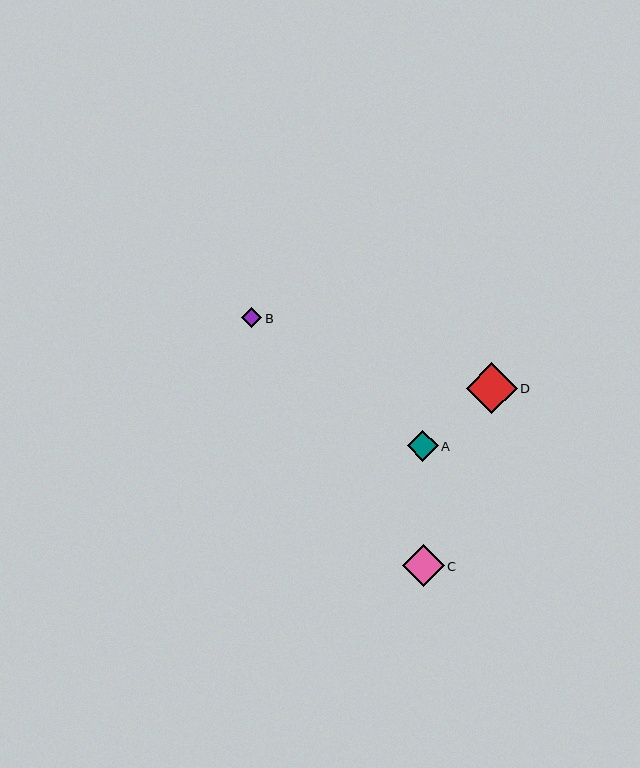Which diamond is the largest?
Diamond D is the largest with a size of approximately 50 pixels.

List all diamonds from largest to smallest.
From largest to smallest: D, C, A, B.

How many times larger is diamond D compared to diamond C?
Diamond D is approximately 1.2 times the size of diamond C.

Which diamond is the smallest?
Diamond B is the smallest with a size of approximately 21 pixels.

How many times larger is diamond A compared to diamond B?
Diamond A is approximately 1.5 times the size of diamond B.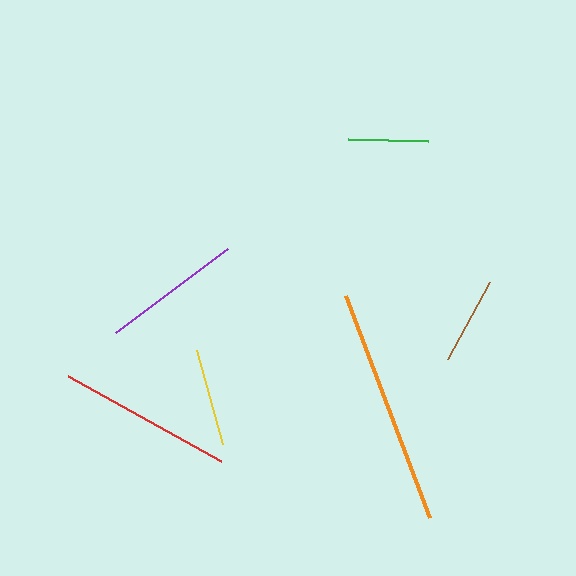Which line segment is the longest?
The orange line is the longest at approximately 237 pixels.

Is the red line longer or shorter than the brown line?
The red line is longer than the brown line.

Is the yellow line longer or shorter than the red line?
The red line is longer than the yellow line.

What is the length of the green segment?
The green segment is approximately 80 pixels long.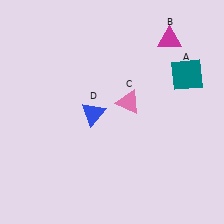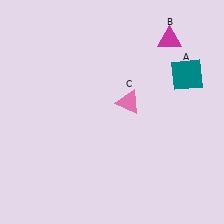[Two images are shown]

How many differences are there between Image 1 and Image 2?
There is 1 difference between the two images.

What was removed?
The blue triangle (D) was removed in Image 2.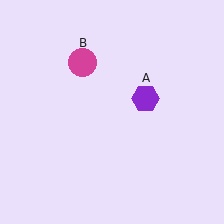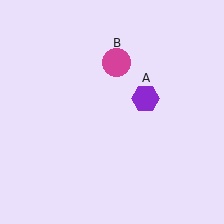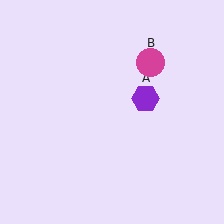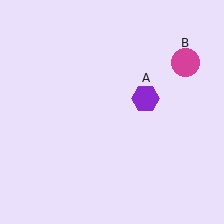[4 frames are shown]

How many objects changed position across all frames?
1 object changed position: magenta circle (object B).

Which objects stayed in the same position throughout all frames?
Purple hexagon (object A) remained stationary.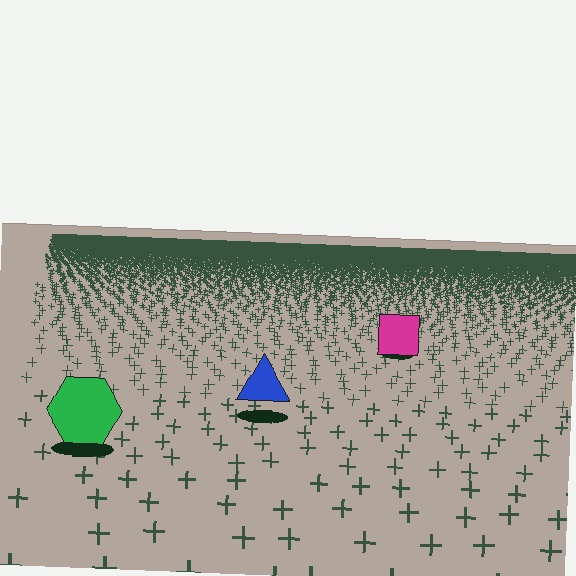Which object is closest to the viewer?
The green hexagon is closest. The texture marks near it are larger and more spread out.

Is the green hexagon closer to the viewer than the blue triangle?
Yes. The green hexagon is closer — you can tell from the texture gradient: the ground texture is coarser near it.